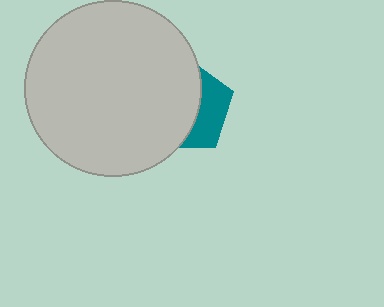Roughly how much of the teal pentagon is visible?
A small part of it is visible (roughly 34%).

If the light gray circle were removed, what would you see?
You would see the complete teal pentagon.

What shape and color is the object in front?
The object in front is a light gray circle.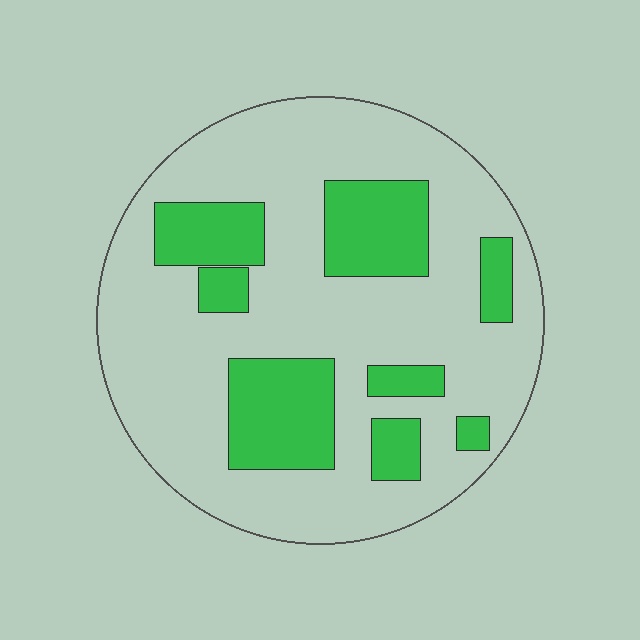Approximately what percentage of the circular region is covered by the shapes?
Approximately 25%.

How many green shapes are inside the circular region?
8.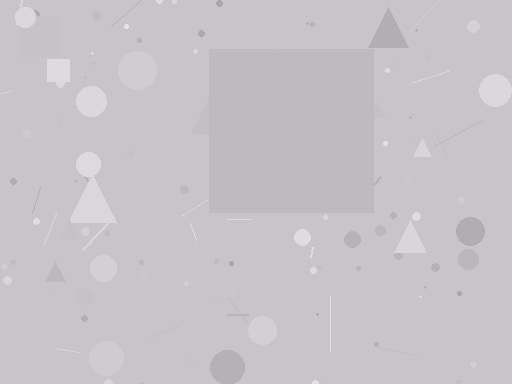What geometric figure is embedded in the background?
A square is embedded in the background.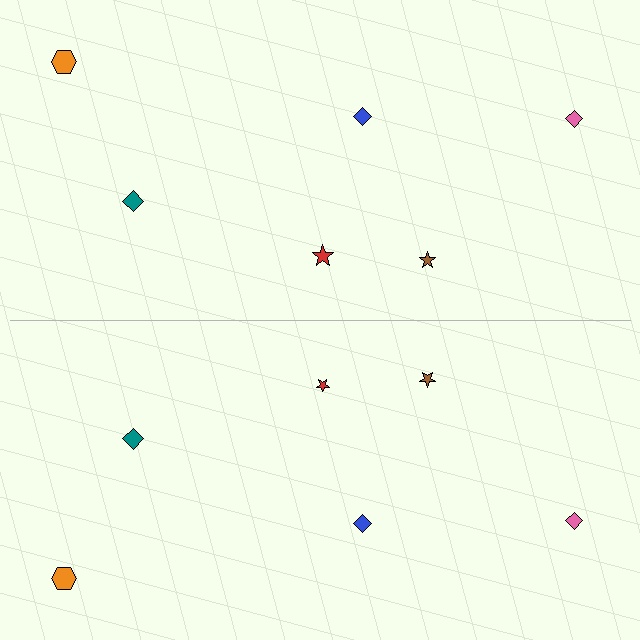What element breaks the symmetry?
The red star on the bottom side has a different size than its mirror counterpart.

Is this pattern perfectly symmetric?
No, the pattern is not perfectly symmetric. The red star on the bottom side has a different size than its mirror counterpart.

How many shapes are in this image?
There are 12 shapes in this image.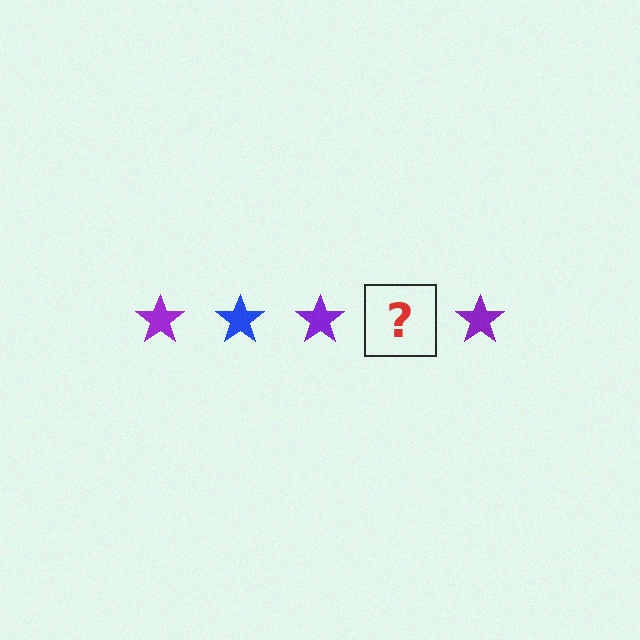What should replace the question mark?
The question mark should be replaced with a blue star.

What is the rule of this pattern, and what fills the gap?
The rule is that the pattern cycles through purple, blue stars. The gap should be filled with a blue star.